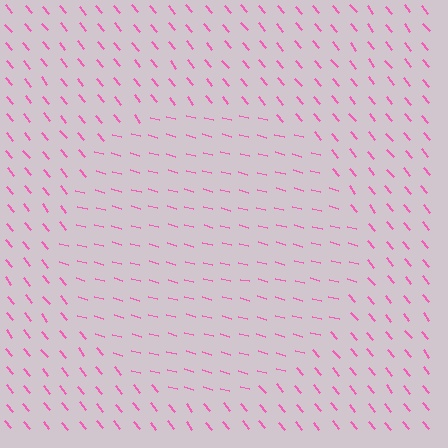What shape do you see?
I see a circle.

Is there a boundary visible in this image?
Yes, there is a texture boundary formed by a change in line orientation.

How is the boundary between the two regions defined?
The boundary is defined purely by a change in line orientation (approximately 36 degrees difference). All lines are the same color and thickness.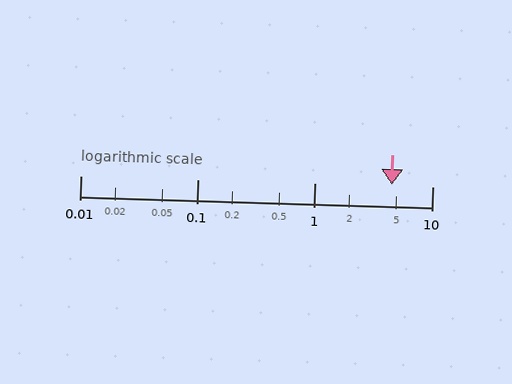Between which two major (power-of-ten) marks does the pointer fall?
The pointer is between 1 and 10.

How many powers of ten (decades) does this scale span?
The scale spans 3 decades, from 0.01 to 10.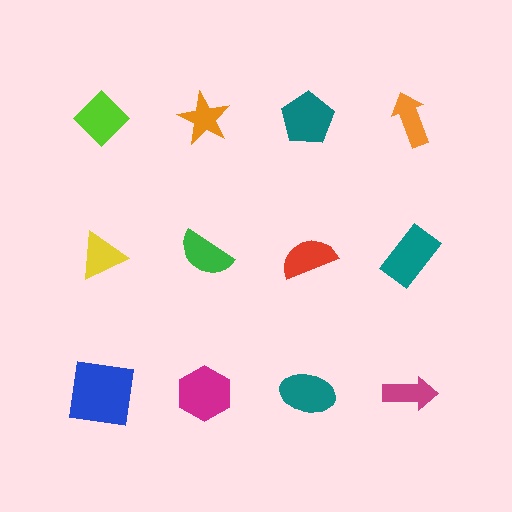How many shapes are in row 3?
4 shapes.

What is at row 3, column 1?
A blue square.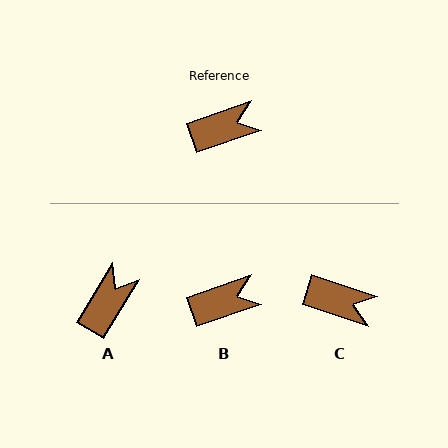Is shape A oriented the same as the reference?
No, it is off by about 40 degrees.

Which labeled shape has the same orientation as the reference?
B.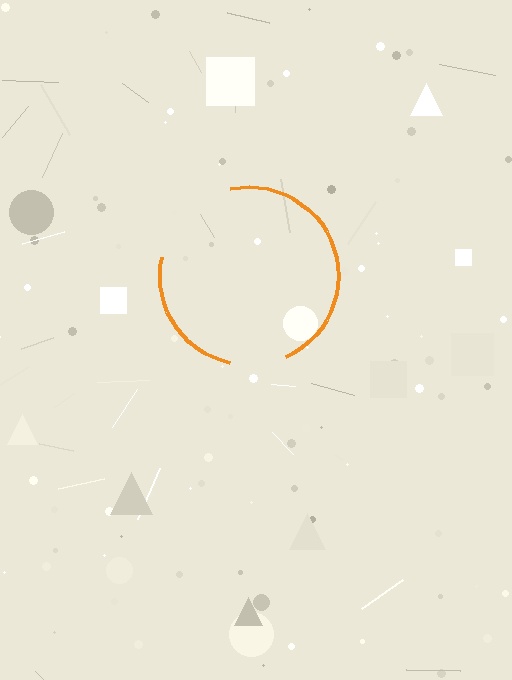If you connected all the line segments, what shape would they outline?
They would outline a circle.